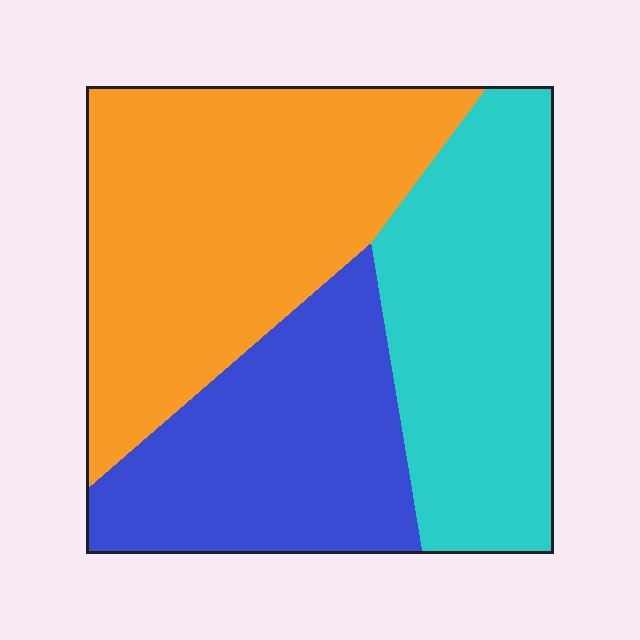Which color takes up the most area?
Orange, at roughly 40%.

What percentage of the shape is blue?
Blue takes up about one quarter (1/4) of the shape.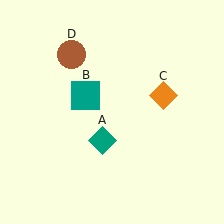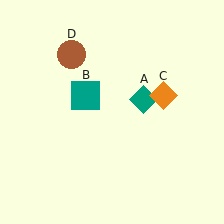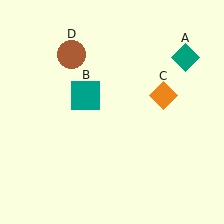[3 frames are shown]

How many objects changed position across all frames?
1 object changed position: teal diamond (object A).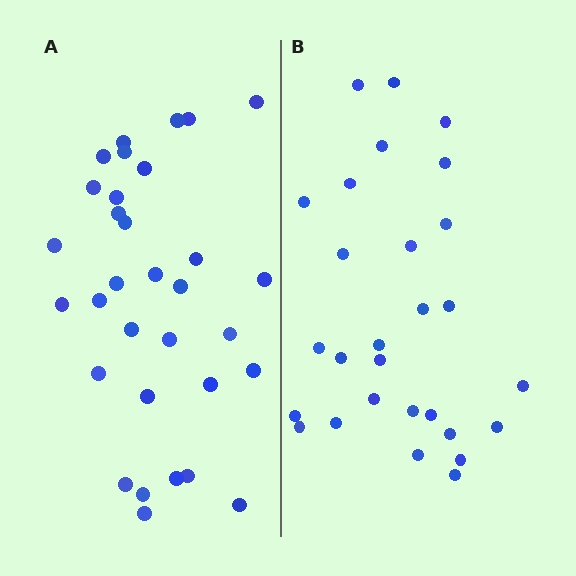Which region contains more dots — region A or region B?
Region A (the left region) has more dots.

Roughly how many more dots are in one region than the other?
Region A has about 4 more dots than region B.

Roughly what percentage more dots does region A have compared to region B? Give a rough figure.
About 15% more.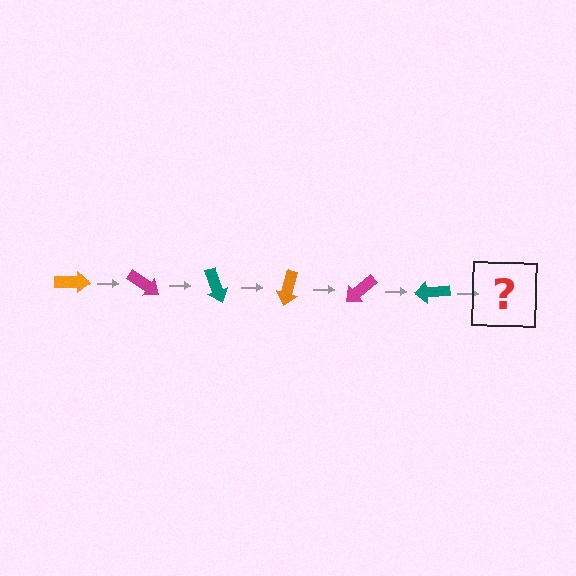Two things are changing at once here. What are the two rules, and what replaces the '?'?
The two rules are that it rotates 35 degrees each step and the color cycles through orange, magenta, and teal. The '?' should be an orange arrow, rotated 210 degrees from the start.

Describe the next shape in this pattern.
It should be an orange arrow, rotated 210 degrees from the start.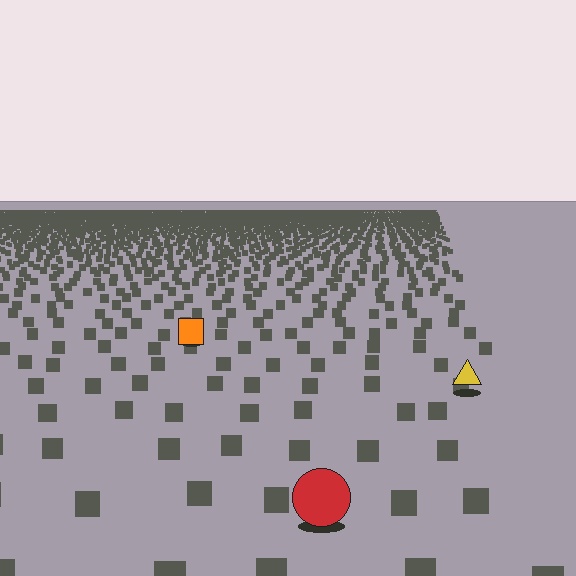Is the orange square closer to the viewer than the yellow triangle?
No. The yellow triangle is closer — you can tell from the texture gradient: the ground texture is coarser near it.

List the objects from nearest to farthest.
From nearest to farthest: the red circle, the yellow triangle, the orange square.